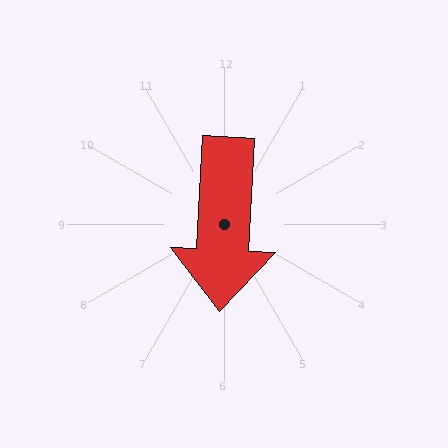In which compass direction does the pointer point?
South.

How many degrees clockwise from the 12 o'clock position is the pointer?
Approximately 183 degrees.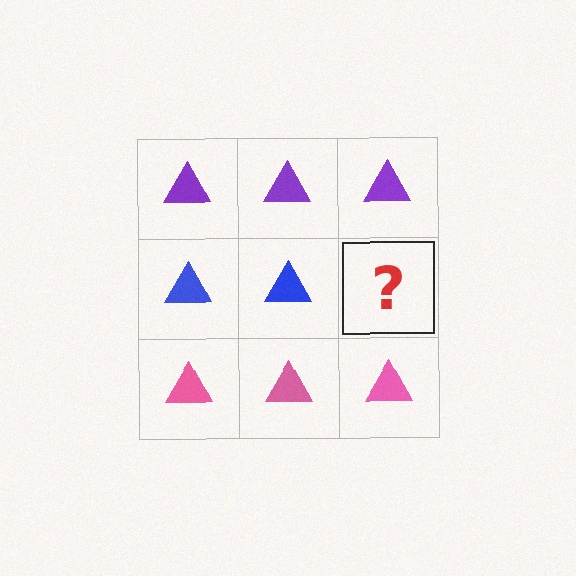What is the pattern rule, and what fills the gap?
The rule is that each row has a consistent color. The gap should be filled with a blue triangle.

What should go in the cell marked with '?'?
The missing cell should contain a blue triangle.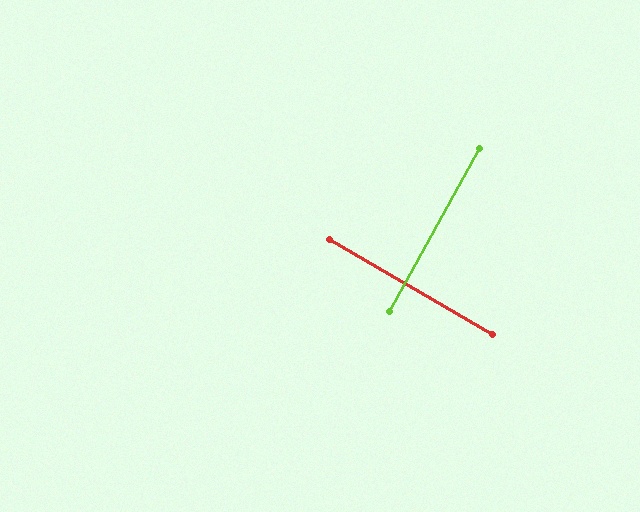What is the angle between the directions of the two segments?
Approximately 89 degrees.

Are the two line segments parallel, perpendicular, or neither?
Perpendicular — they meet at approximately 89°.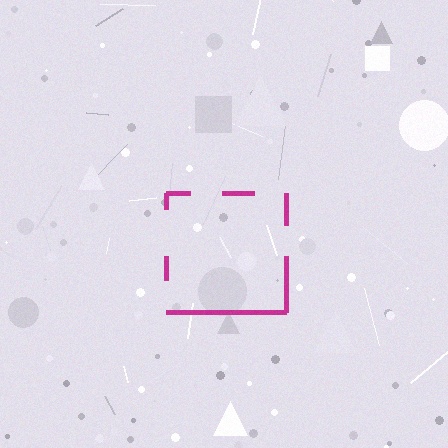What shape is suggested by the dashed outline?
The dashed outline suggests a square.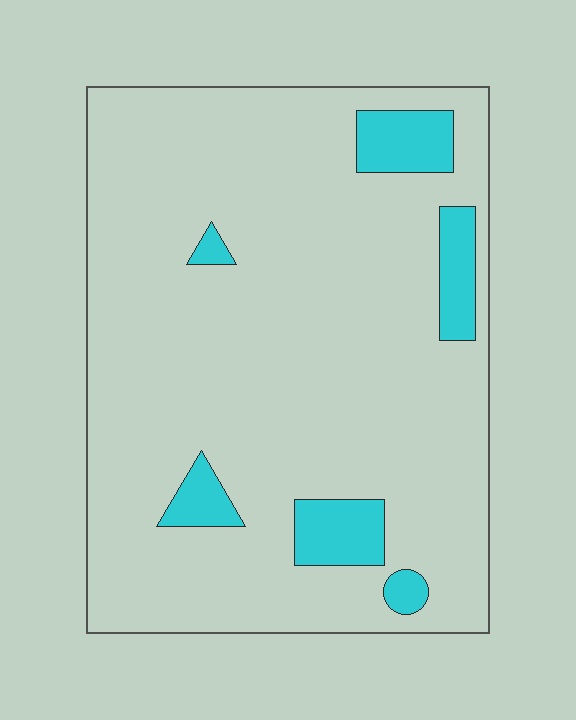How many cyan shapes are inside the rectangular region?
6.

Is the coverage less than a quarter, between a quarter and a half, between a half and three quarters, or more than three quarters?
Less than a quarter.